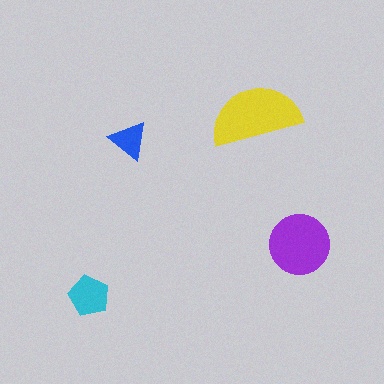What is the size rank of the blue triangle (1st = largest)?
4th.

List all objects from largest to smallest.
The yellow semicircle, the purple circle, the cyan pentagon, the blue triangle.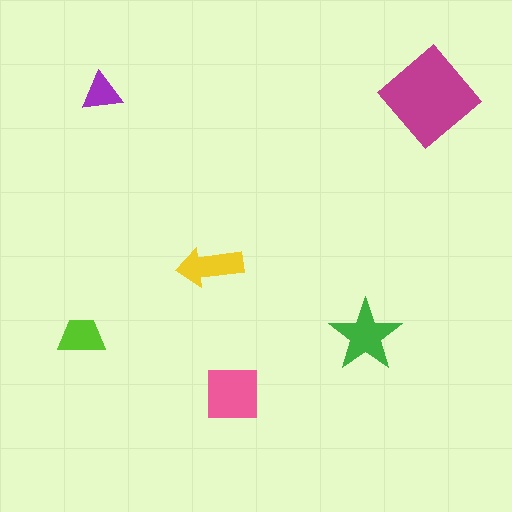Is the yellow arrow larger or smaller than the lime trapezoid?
Larger.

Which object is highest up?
The purple triangle is topmost.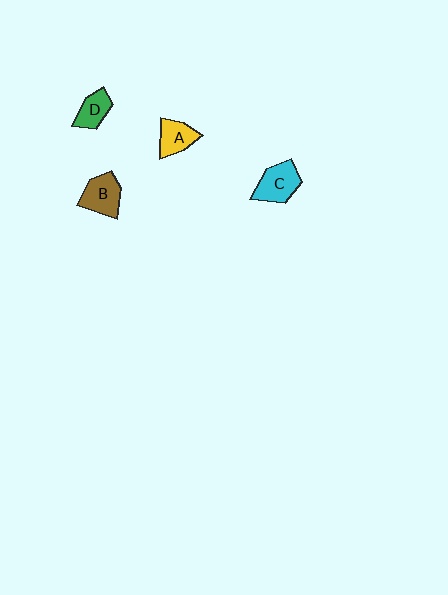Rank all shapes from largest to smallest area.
From largest to smallest: C (cyan), B (brown), A (yellow), D (green).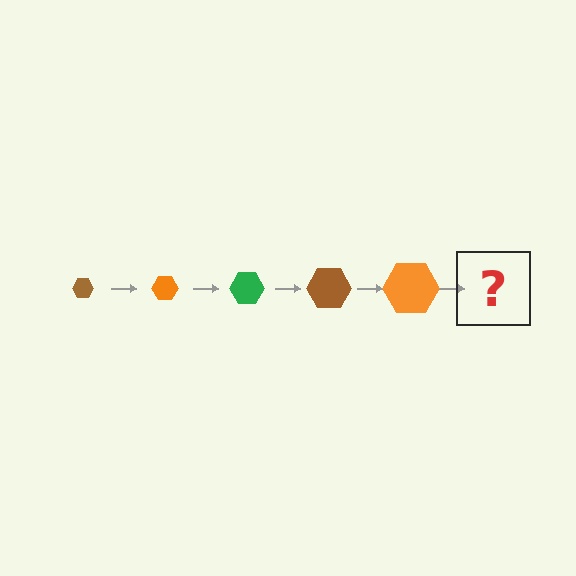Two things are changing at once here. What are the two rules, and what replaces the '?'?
The two rules are that the hexagon grows larger each step and the color cycles through brown, orange, and green. The '?' should be a green hexagon, larger than the previous one.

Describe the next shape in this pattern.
It should be a green hexagon, larger than the previous one.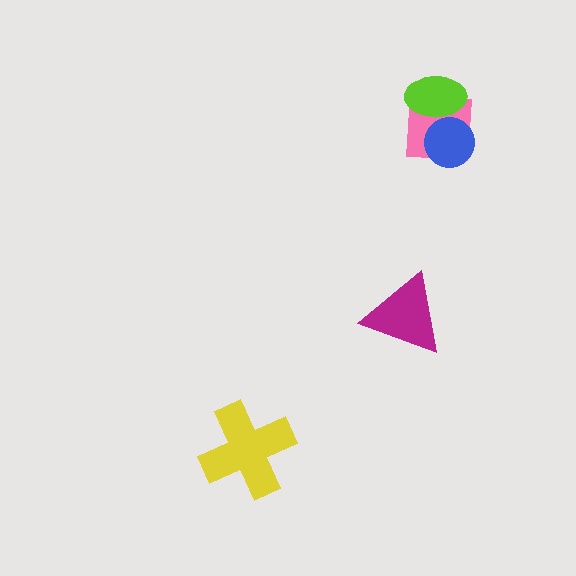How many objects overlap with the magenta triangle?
0 objects overlap with the magenta triangle.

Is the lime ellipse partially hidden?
No, no other shape covers it.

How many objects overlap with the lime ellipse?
2 objects overlap with the lime ellipse.